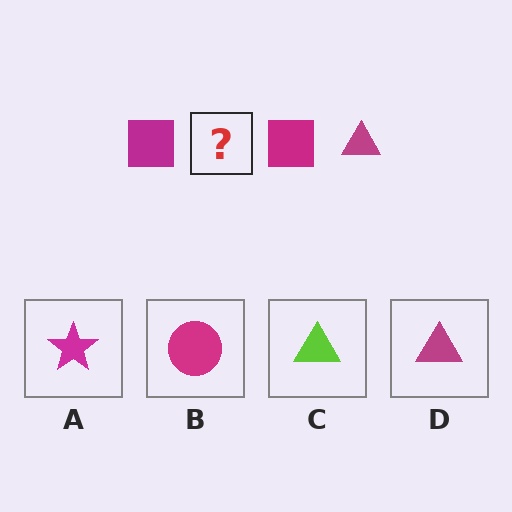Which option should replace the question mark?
Option D.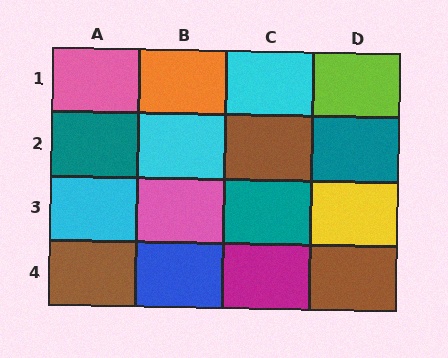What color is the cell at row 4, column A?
Brown.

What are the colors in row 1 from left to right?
Pink, orange, cyan, lime.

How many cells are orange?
1 cell is orange.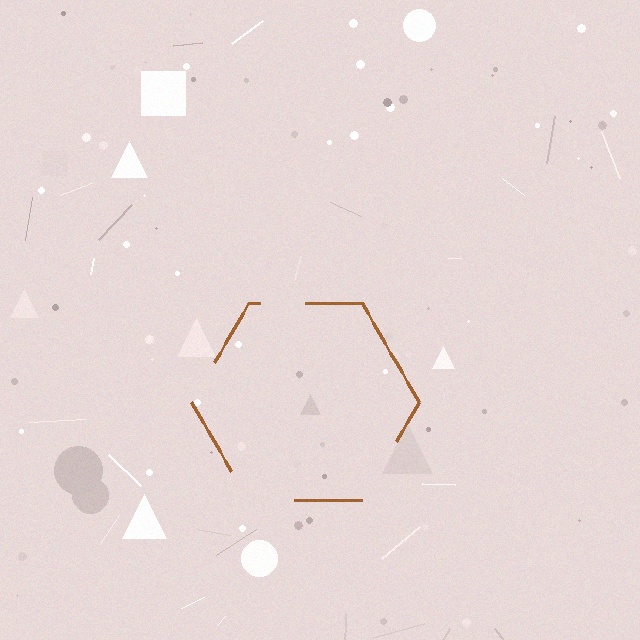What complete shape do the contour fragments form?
The contour fragments form a hexagon.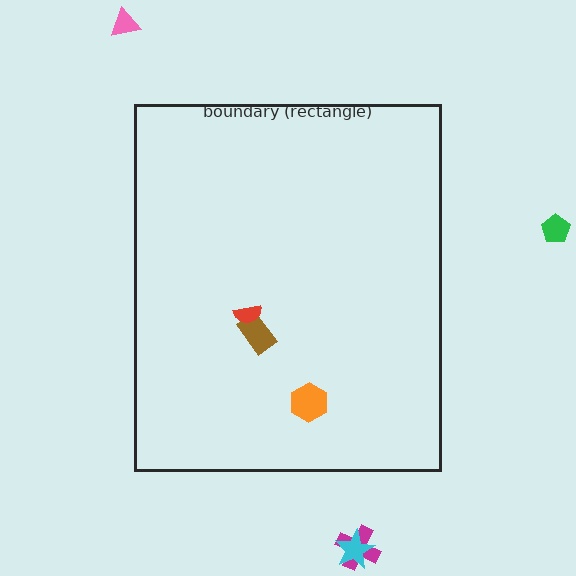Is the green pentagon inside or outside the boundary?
Outside.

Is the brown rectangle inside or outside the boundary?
Inside.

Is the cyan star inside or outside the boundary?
Outside.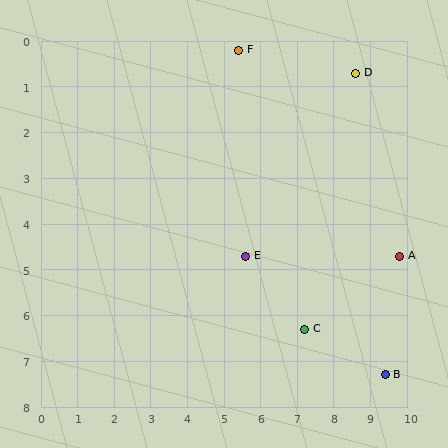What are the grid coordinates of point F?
Point F is at approximately (5.4, 0.2).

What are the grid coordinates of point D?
Point D is at approximately (8.6, 0.7).